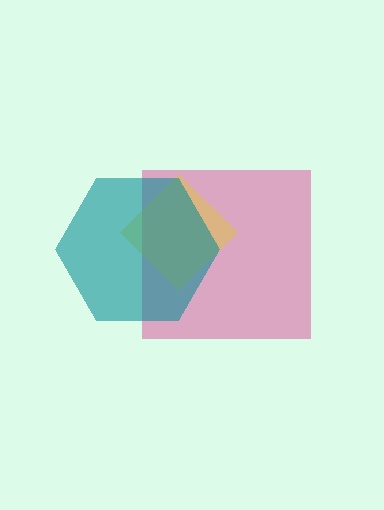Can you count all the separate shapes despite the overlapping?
Yes, there are 3 separate shapes.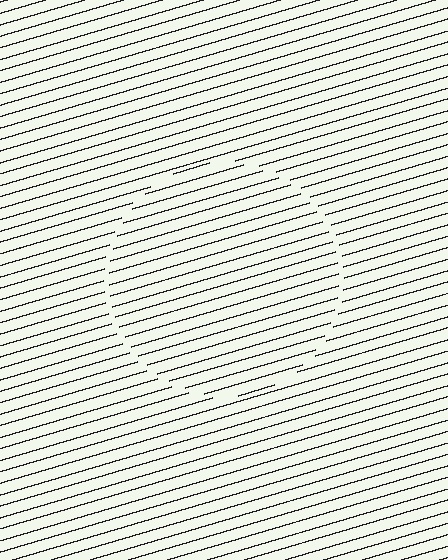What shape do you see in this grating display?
An illusory circle. The interior of the shape contains the same grating, shifted by half a period — the contour is defined by the phase discontinuity where line-ends from the inner and outer gratings abut.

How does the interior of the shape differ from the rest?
The interior of the shape contains the same grating, shifted by half a period — the contour is defined by the phase discontinuity where line-ends from the inner and outer gratings abut.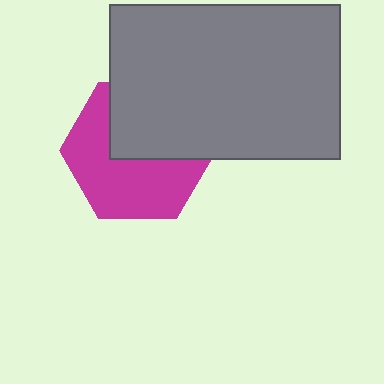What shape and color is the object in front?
The object in front is a gray rectangle.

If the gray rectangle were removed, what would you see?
You would see the complete magenta hexagon.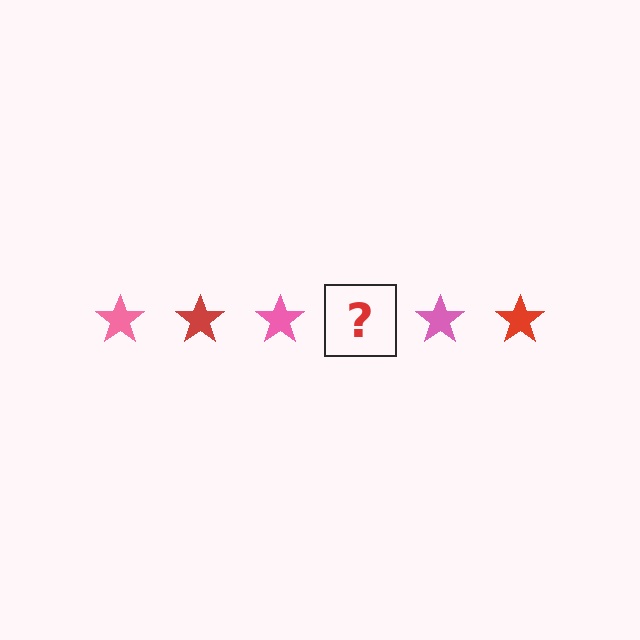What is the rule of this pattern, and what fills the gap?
The rule is that the pattern cycles through pink, red stars. The gap should be filled with a red star.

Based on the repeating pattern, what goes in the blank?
The blank should be a red star.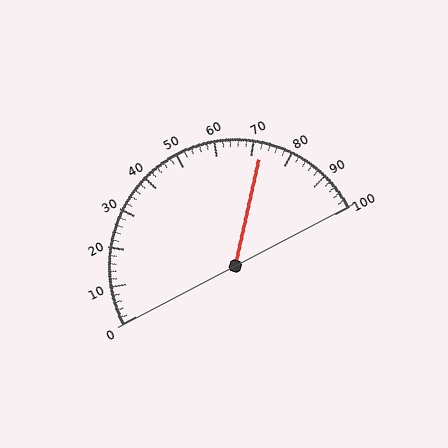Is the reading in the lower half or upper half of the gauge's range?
The reading is in the upper half of the range (0 to 100).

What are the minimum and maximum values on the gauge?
The gauge ranges from 0 to 100.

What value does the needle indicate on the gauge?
The needle indicates approximately 72.